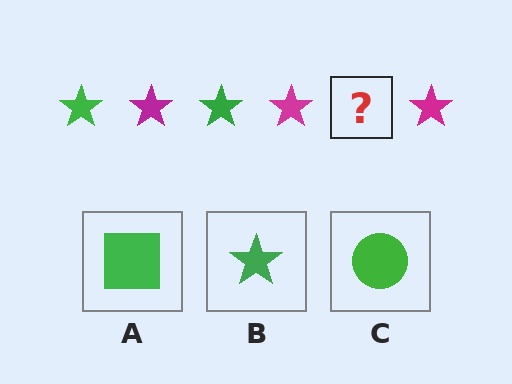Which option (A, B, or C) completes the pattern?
B.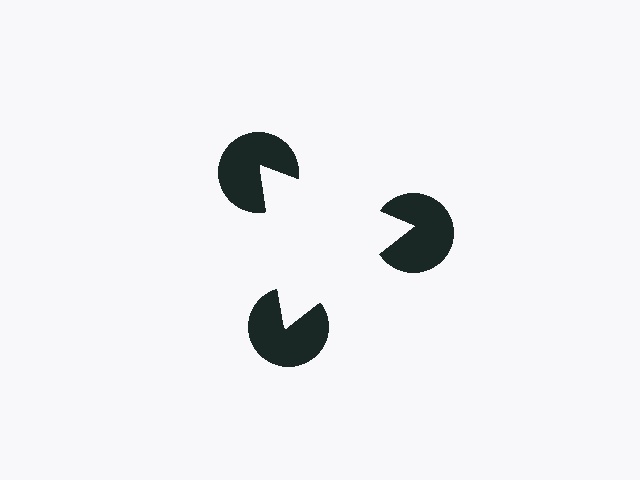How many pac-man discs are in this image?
There are 3 — one at each vertex of the illusory triangle.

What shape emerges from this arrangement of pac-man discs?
An illusory triangle — its edges are inferred from the aligned wedge cuts in the pac-man discs, not physically drawn.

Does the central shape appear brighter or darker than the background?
It typically appears slightly brighter than the background, even though no actual brightness change is drawn.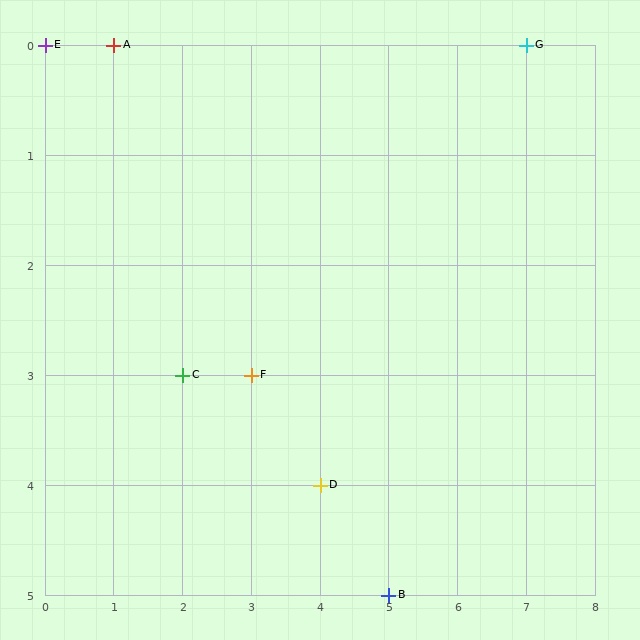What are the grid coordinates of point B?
Point B is at grid coordinates (5, 5).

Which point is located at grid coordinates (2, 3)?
Point C is at (2, 3).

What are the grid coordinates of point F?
Point F is at grid coordinates (3, 3).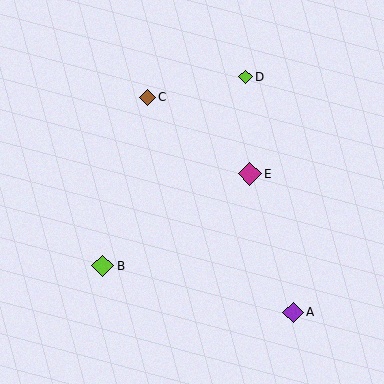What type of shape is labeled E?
Shape E is a magenta diamond.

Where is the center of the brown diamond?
The center of the brown diamond is at (147, 97).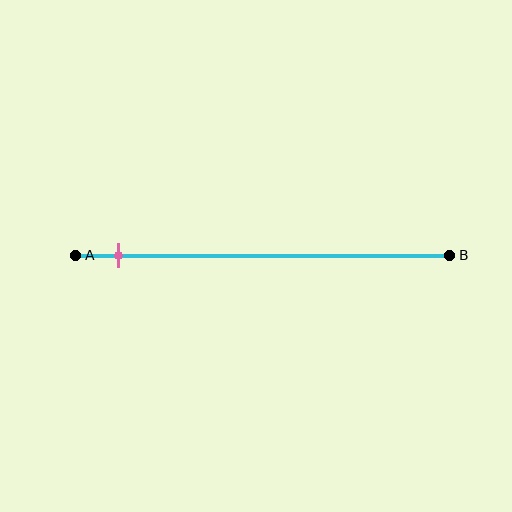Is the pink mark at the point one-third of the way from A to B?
No, the mark is at about 10% from A, not at the 33% one-third point.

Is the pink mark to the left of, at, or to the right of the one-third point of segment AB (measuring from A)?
The pink mark is to the left of the one-third point of segment AB.